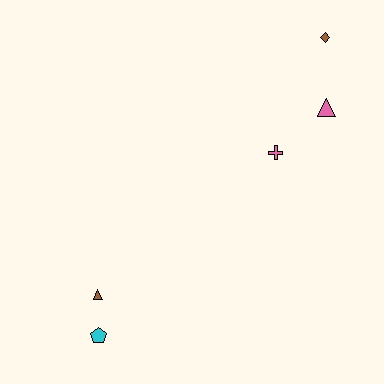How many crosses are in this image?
There is 1 cross.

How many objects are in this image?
There are 5 objects.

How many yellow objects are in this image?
There are no yellow objects.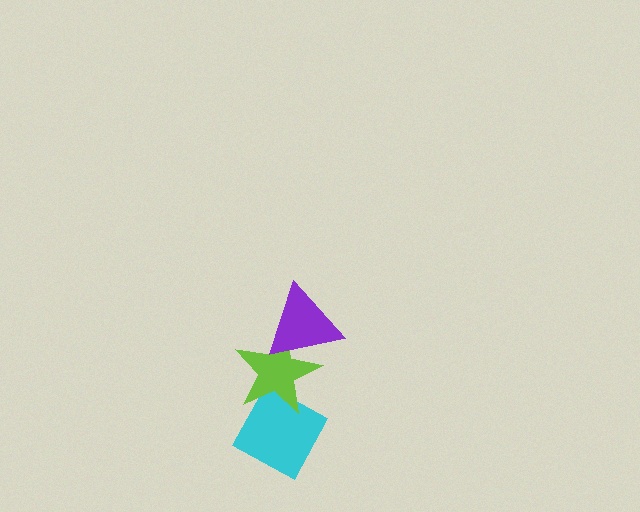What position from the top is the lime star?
The lime star is 2nd from the top.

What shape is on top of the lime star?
The purple triangle is on top of the lime star.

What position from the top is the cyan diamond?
The cyan diamond is 3rd from the top.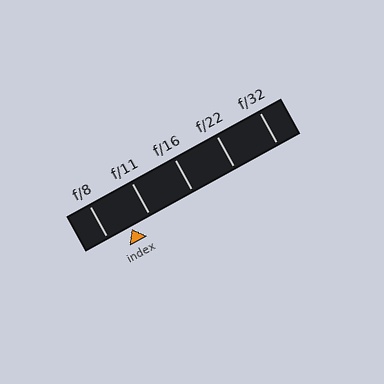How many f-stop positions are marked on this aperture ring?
There are 5 f-stop positions marked.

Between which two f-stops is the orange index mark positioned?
The index mark is between f/8 and f/11.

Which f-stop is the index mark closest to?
The index mark is closest to f/11.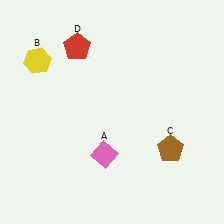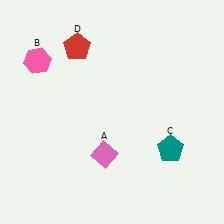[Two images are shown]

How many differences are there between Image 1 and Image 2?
There are 2 differences between the two images.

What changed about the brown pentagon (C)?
In Image 1, C is brown. In Image 2, it changed to teal.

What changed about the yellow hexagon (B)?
In Image 1, B is yellow. In Image 2, it changed to pink.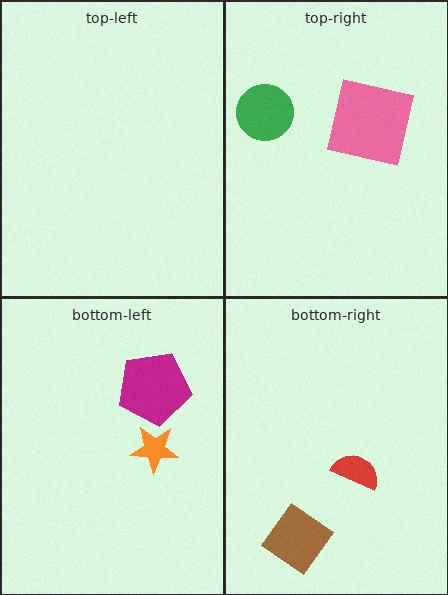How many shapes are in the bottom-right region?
2.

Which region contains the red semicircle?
The bottom-right region.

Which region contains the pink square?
The top-right region.